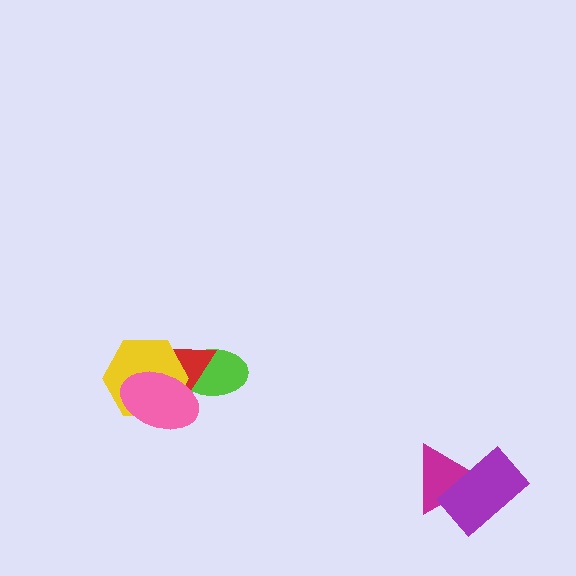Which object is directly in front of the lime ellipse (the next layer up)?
The red triangle is directly in front of the lime ellipse.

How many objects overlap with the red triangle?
3 objects overlap with the red triangle.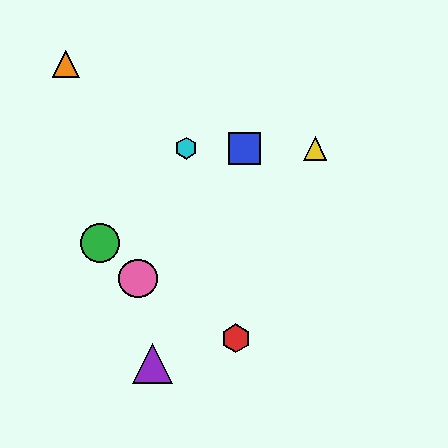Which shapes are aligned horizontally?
The blue square, the yellow triangle, the cyan hexagon are aligned horizontally.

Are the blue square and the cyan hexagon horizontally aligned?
Yes, both are at y≈148.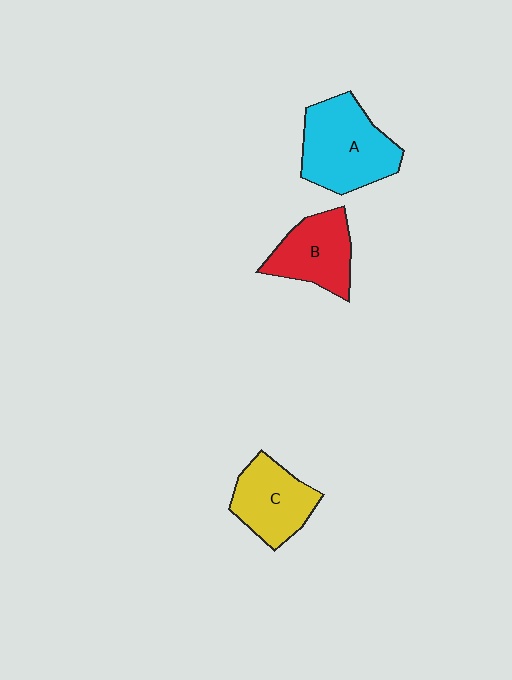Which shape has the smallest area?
Shape B (red).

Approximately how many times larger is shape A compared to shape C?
Approximately 1.3 times.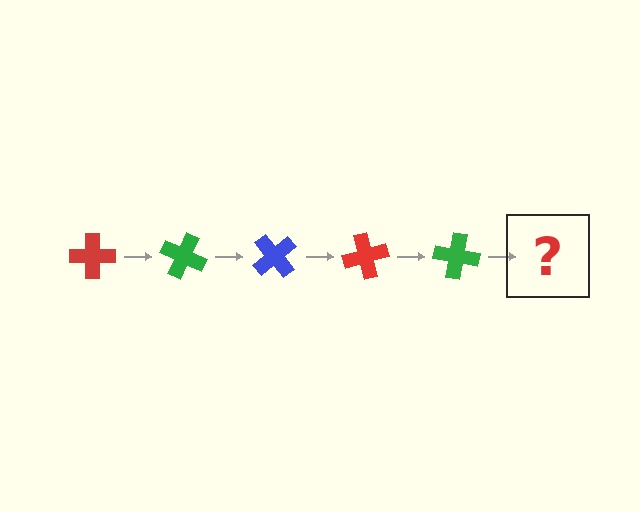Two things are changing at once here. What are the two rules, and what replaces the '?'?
The two rules are that it rotates 25 degrees each step and the color cycles through red, green, and blue. The '?' should be a blue cross, rotated 125 degrees from the start.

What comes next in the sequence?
The next element should be a blue cross, rotated 125 degrees from the start.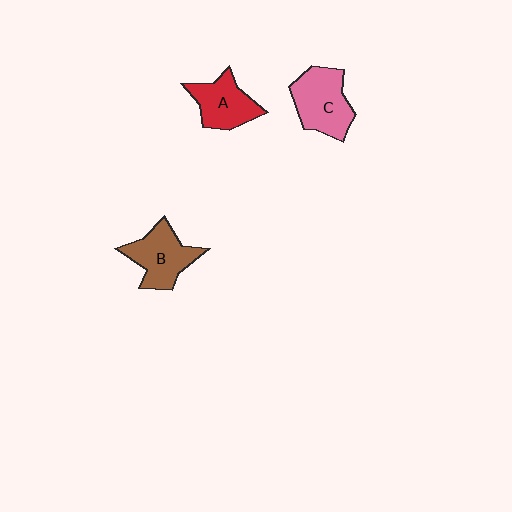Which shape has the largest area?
Shape C (pink).